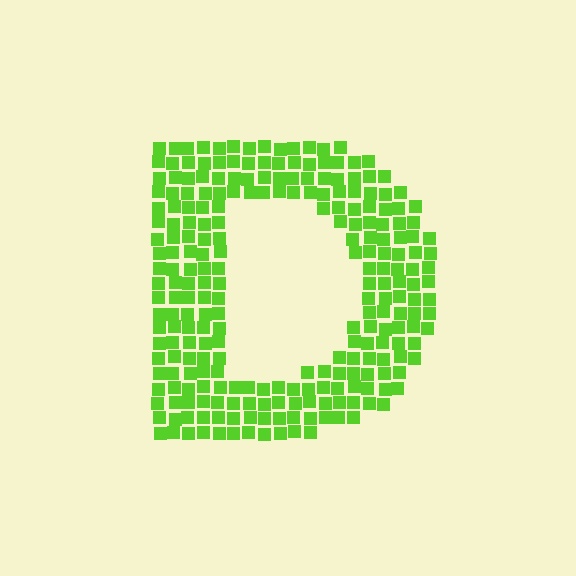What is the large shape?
The large shape is the letter D.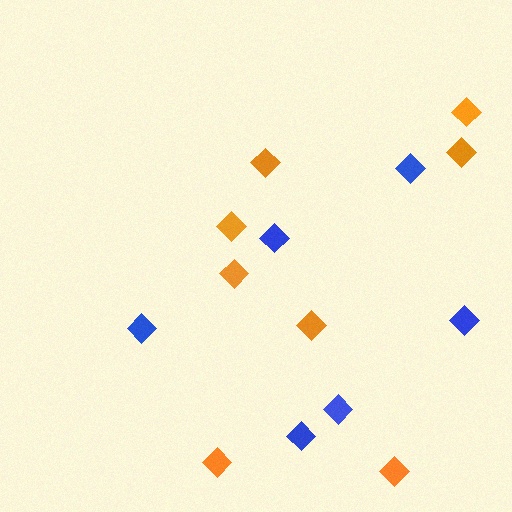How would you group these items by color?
There are 2 groups: one group of blue diamonds (6) and one group of orange diamonds (8).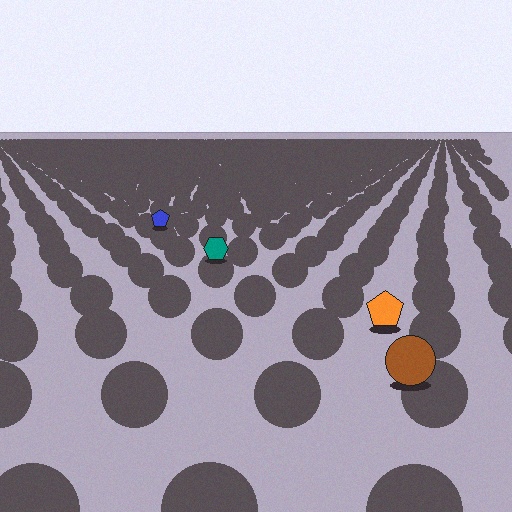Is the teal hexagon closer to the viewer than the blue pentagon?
Yes. The teal hexagon is closer — you can tell from the texture gradient: the ground texture is coarser near it.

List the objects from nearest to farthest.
From nearest to farthest: the brown circle, the orange pentagon, the teal hexagon, the blue pentagon.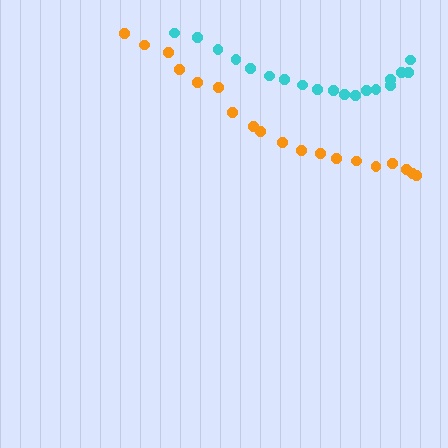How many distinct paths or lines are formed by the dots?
There are 2 distinct paths.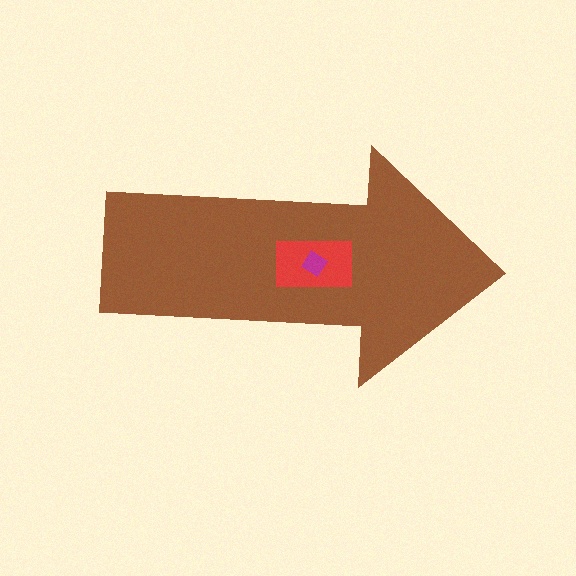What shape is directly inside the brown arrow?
The red rectangle.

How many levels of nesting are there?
3.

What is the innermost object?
The magenta diamond.